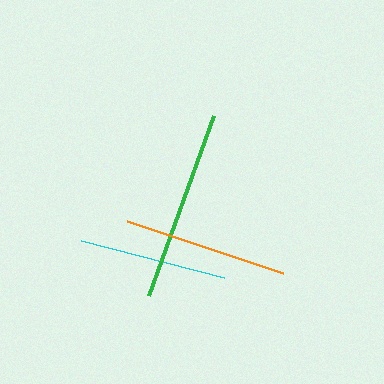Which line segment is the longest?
The green line is the longest at approximately 192 pixels.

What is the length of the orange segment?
The orange segment is approximately 164 pixels long.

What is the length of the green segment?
The green segment is approximately 192 pixels long.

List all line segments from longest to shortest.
From longest to shortest: green, orange, cyan.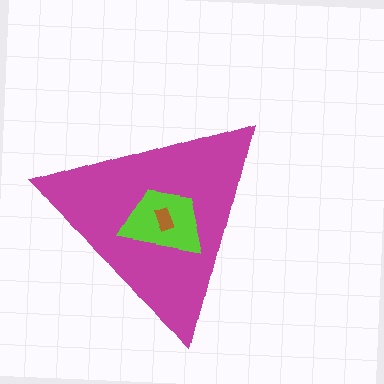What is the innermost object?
The brown rectangle.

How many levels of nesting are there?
3.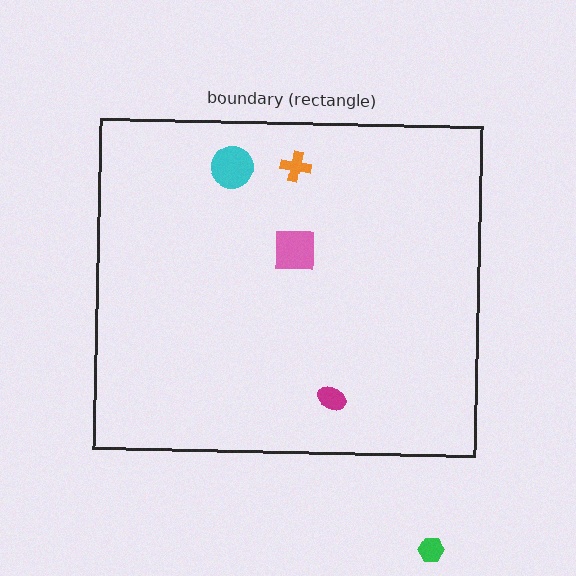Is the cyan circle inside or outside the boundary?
Inside.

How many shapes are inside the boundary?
4 inside, 1 outside.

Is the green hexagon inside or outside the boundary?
Outside.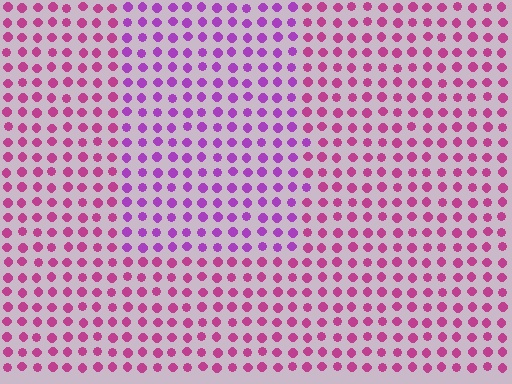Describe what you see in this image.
The image is filled with small magenta elements in a uniform arrangement. A rectangle-shaped region is visible where the elements are tinted to a slightly different hue, forming a subtle color boundary.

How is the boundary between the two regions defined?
The boundary is defined purely by a slight shift in hue (about 32 degrees). Spacing, size, and orientation are identical on both sides.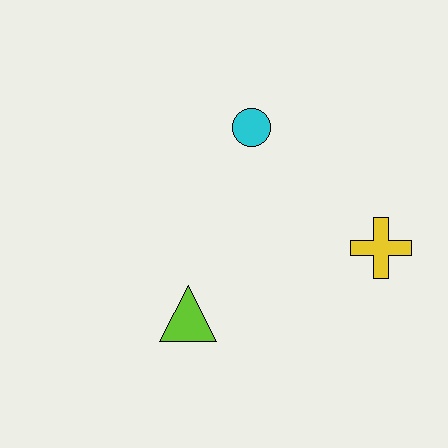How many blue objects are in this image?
There are no blue objects.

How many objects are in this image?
There are 3 objects.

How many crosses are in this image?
There is 1 cross.